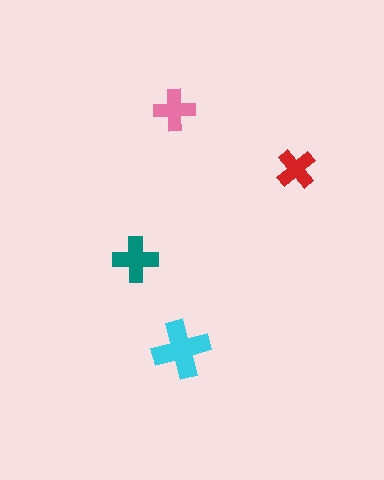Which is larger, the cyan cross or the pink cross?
The cyan one.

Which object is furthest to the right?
The red cross is rightmost.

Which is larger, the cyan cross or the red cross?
The cyan one.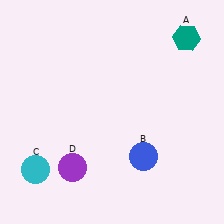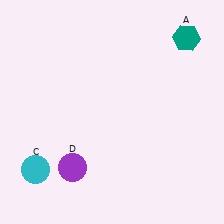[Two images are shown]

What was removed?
The blue circle (B) was removed in Image 2.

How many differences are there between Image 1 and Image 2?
There is 1 difference between the two images.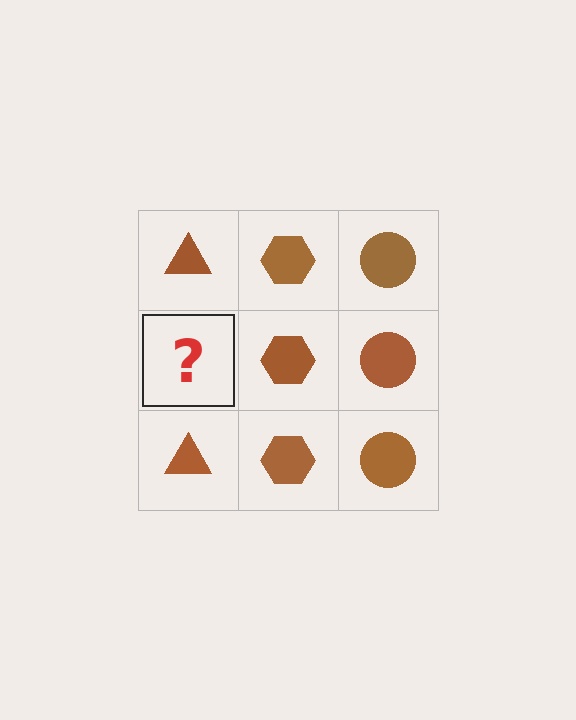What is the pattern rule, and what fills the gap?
The rule is that each column has a consistent shape. The gap should be filled with a brown triangle.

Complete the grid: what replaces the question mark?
The question mark should be replaced with a brown triangle.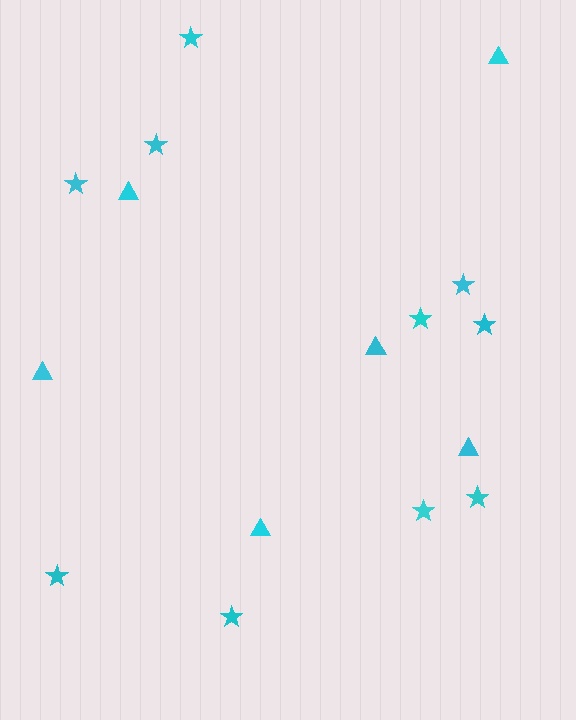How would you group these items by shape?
There are 2 groups: one group of triangles (6) and one group of stars (10).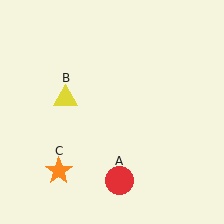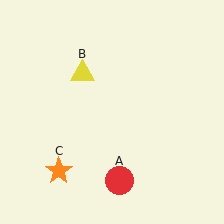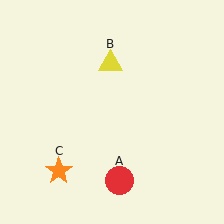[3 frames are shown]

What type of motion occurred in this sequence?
The yellow triangle (object B) rotated clockwise around the center of the scene.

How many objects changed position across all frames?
1 object changed position: yellow triangle (object B).